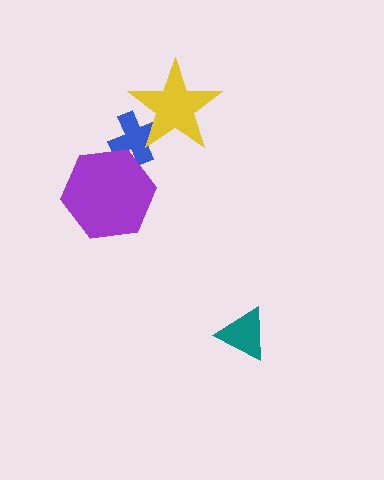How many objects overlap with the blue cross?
2 objects overlap with the blue cross.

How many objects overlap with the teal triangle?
0 objects overlap with the teal triangle.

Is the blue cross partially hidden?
Yes, it is partially covered by another shape.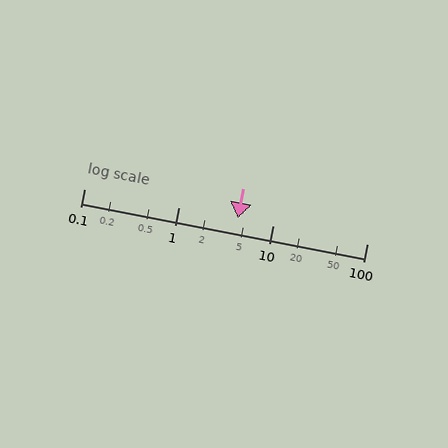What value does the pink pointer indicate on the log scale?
The pointer indicates approximately 4.3.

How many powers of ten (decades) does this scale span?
The scale spans 3 decades, from 0.1 to 100.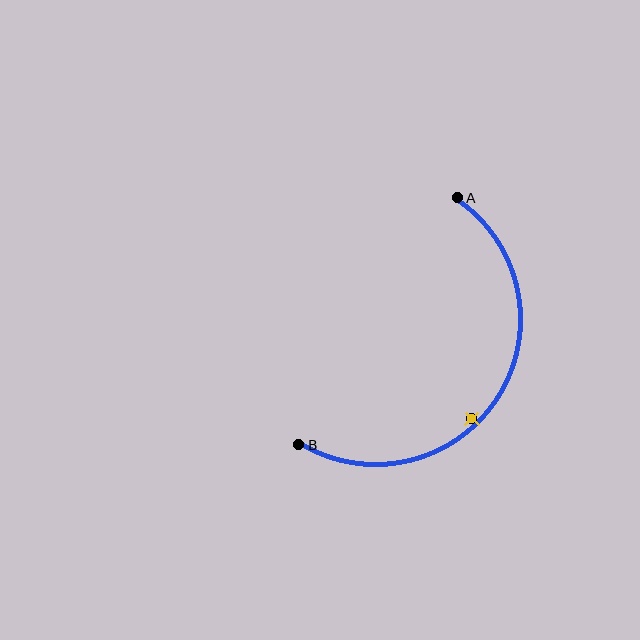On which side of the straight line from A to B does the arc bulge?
The arc bulges to the right of the straight line connecting A and B.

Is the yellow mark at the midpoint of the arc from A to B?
No — the yellow mark does not lie on the arc at all. It sits slightly inside the curve.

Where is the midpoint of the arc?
The arc midpoint is the point on the curve farthest from the straight line joining A and B. It sits to the right of that line.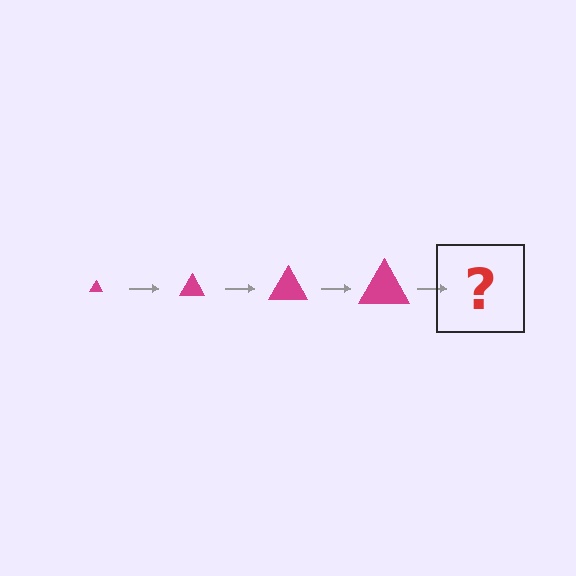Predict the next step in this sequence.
The next step is a magenta triangle, larger than the previous one.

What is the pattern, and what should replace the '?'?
The pattern is that the triangle gets progressively larger each step. The '?' should be a magenta triangle, larger than the previous one.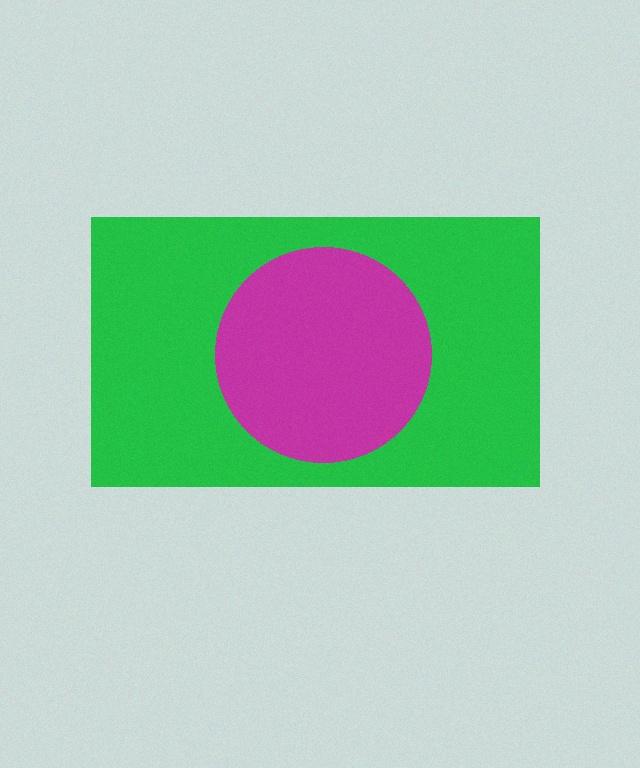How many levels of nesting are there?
2.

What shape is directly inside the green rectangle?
The magenta circle.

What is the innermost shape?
The magenta circle.